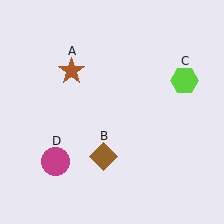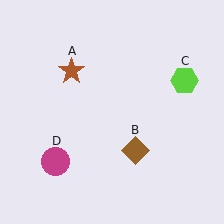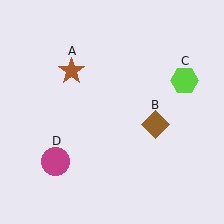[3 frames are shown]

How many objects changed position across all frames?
1 object changed position: brown diamond (object B).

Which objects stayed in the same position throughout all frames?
Brown star (object A) and lime hexagon (object C) and magenta circle (object D) remained stationary.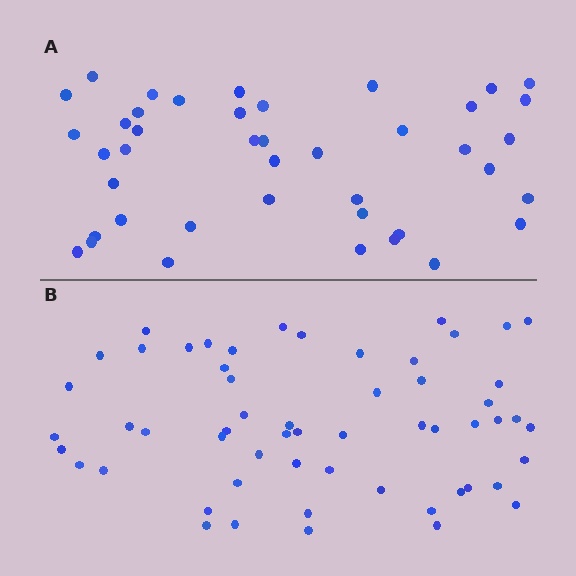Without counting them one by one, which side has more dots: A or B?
Region B (the bottom region) has more dots.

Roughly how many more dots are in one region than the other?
Region B has approximately 15 more dots than region A.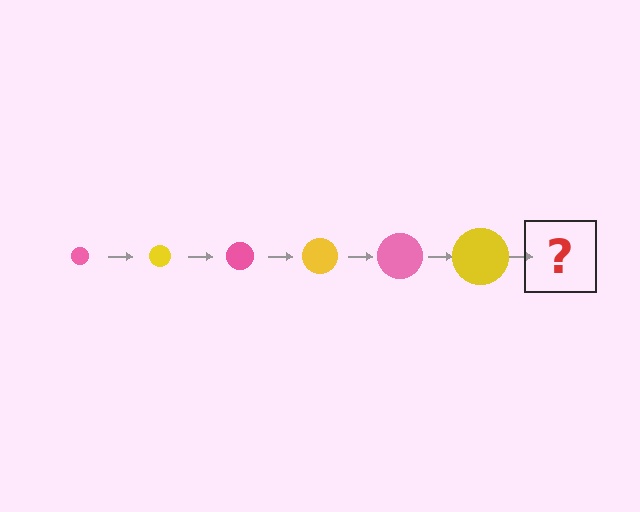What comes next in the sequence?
The next element should be a pink circle, larger than the previous one.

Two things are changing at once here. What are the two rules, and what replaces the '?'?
The two rules are that the circle grows larger each step and the color cycles through pink and yellow. The '?' should be a pink circle, larger than the previous one.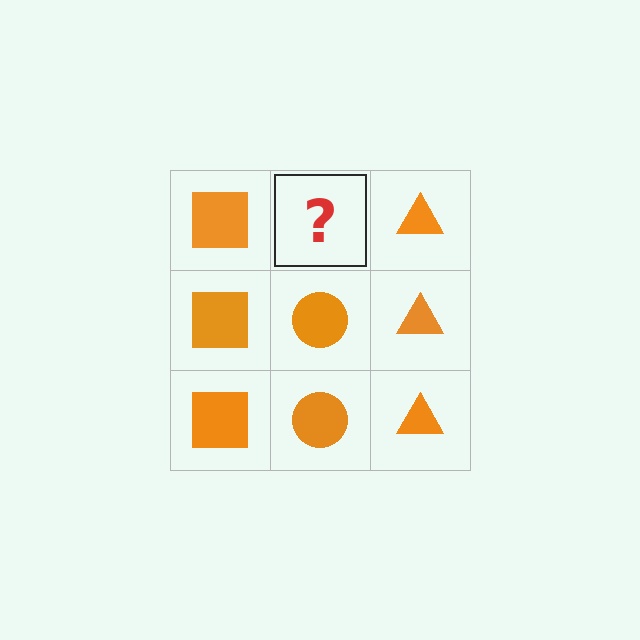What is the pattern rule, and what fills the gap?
The rule is that each column has a consistent shape. The gap should be filled with an orange circle.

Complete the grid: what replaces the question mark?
The question mark should be replaced with an orange circle.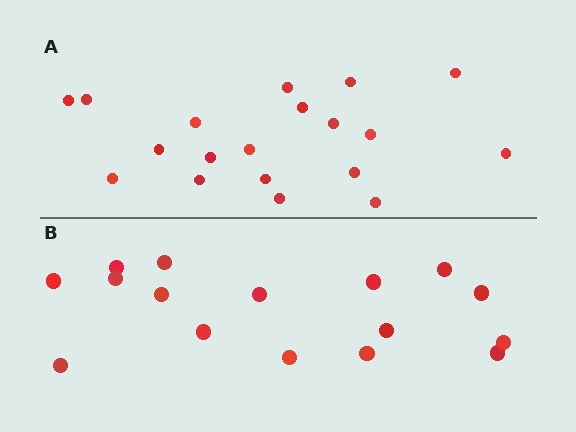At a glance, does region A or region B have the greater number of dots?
Region A (the top region) has more dots.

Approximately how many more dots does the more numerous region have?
Region A has just a few more — roughly 2 or 3 more dots than region B.